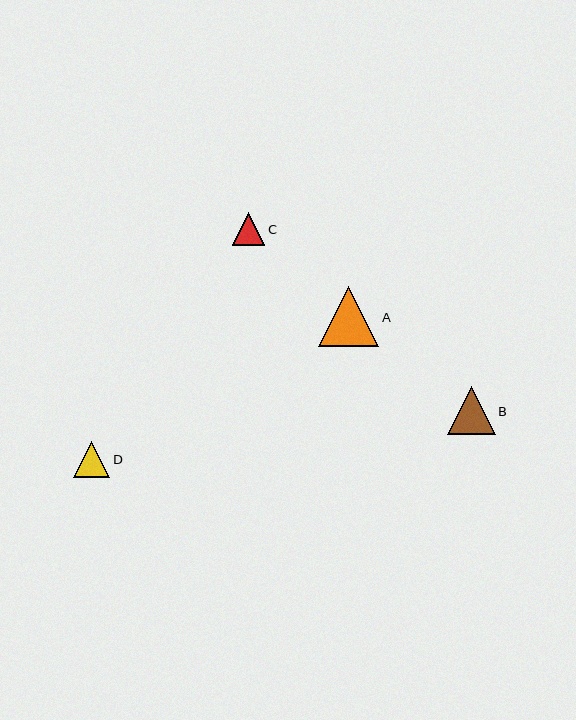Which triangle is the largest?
Triangle A is the largest with a size of approximately 60 pixels.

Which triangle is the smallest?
Triangle C is the smallest with a size of approximately 33 pixels.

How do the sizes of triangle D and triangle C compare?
Triangle D and triangle C are approximately the same size.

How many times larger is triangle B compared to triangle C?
Triangle B is approximately 1.5 times the size of triangle C.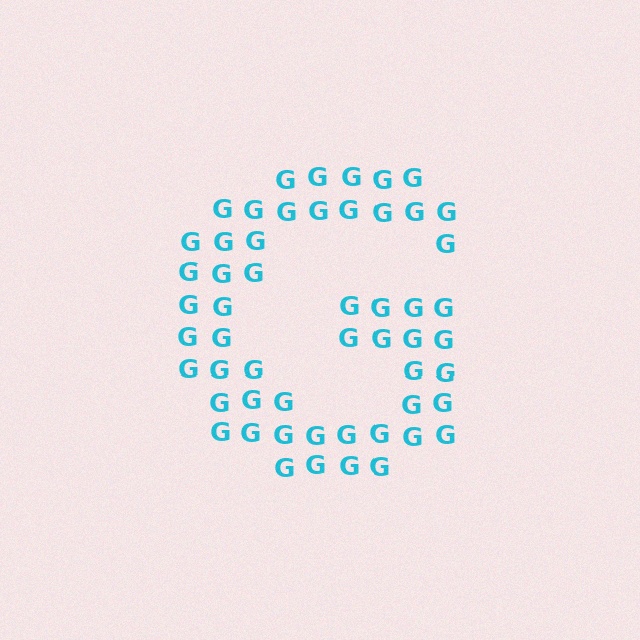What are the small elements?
The small elements are letter G's.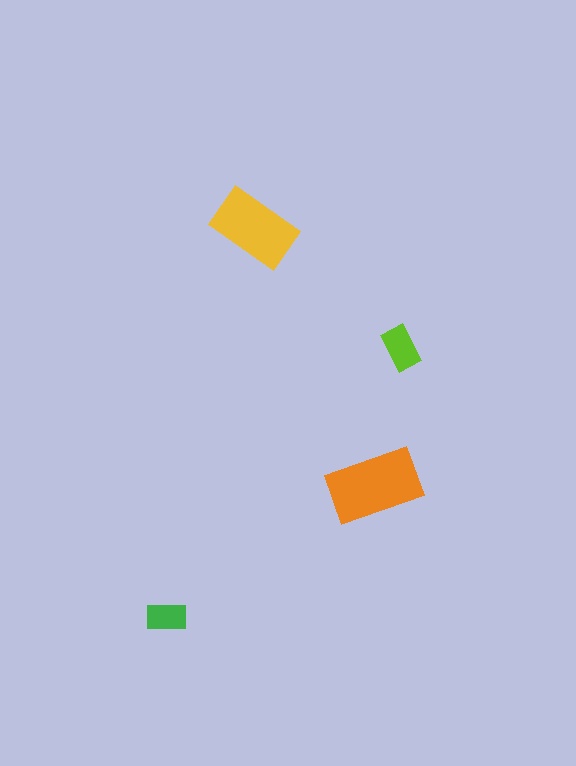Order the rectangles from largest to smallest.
the orange one, the yellow one, the lime one, the green one.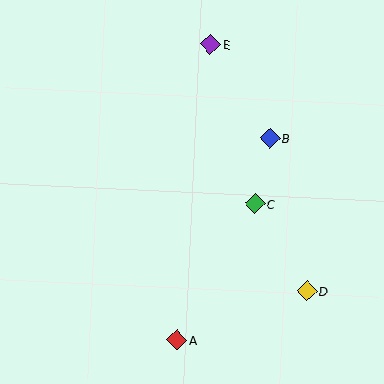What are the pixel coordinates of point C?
Point C is at (255, 203).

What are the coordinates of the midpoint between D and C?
The midpoint between D and C is at (281, 247).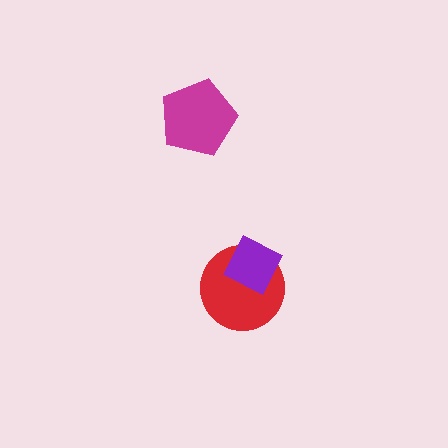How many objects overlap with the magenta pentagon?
0 objects overlap with the magenta pentagon.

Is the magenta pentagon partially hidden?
No, no other shape covers it.